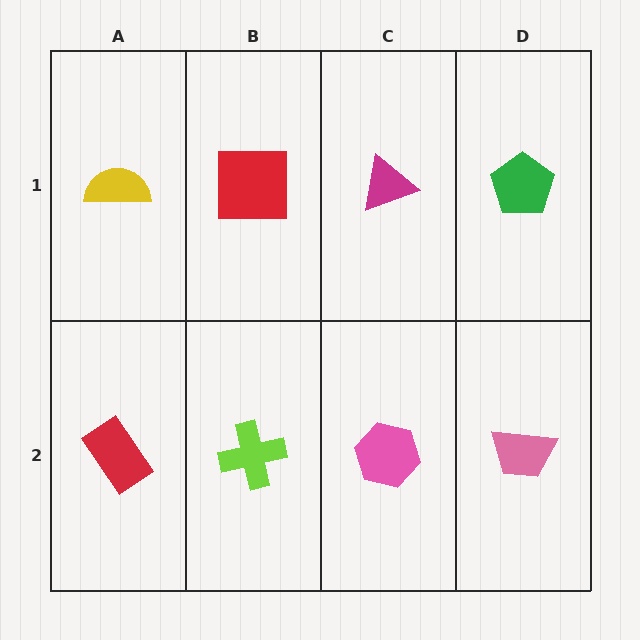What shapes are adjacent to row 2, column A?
A yellow semicircle (row 1, column A), a lime cross (row 2, column B).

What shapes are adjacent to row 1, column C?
A pink hexagon (row 2, column C), a red square (row 1, column B), a green pentagon (row 1, column D).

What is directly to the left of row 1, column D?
A magenta triangle.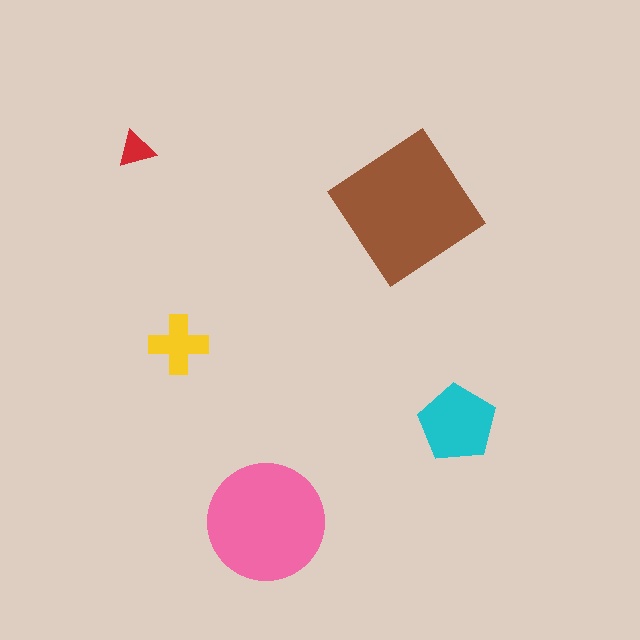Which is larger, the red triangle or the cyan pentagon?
The cyan pentagon.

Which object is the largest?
The brown diamond.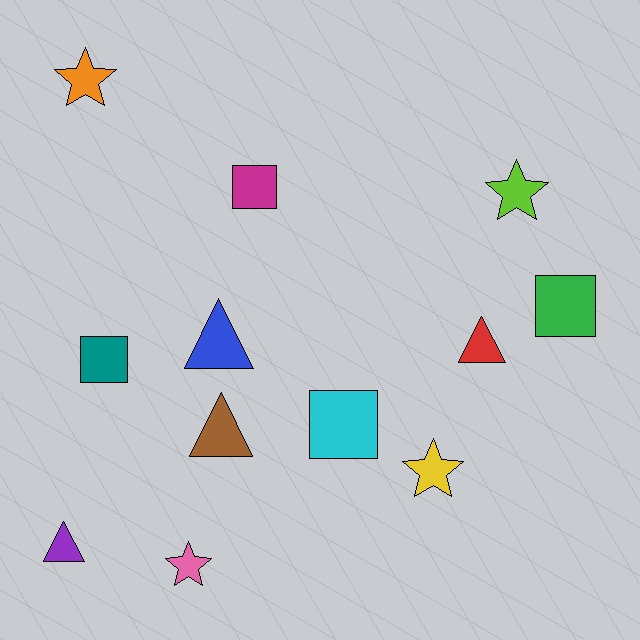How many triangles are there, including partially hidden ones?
There are 4 triangles.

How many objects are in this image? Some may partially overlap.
There are 12 objects.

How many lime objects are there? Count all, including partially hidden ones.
There is 1 lime object.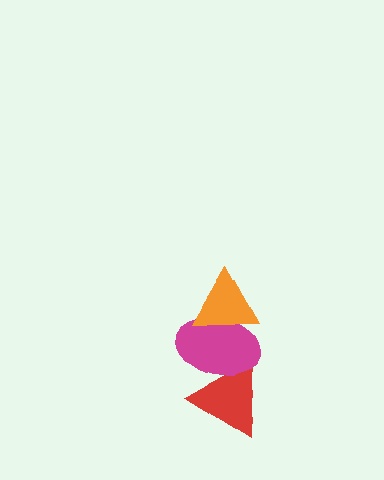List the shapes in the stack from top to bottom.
From top to bottom: the orange triangle, the magenta ellipse, the red triangle.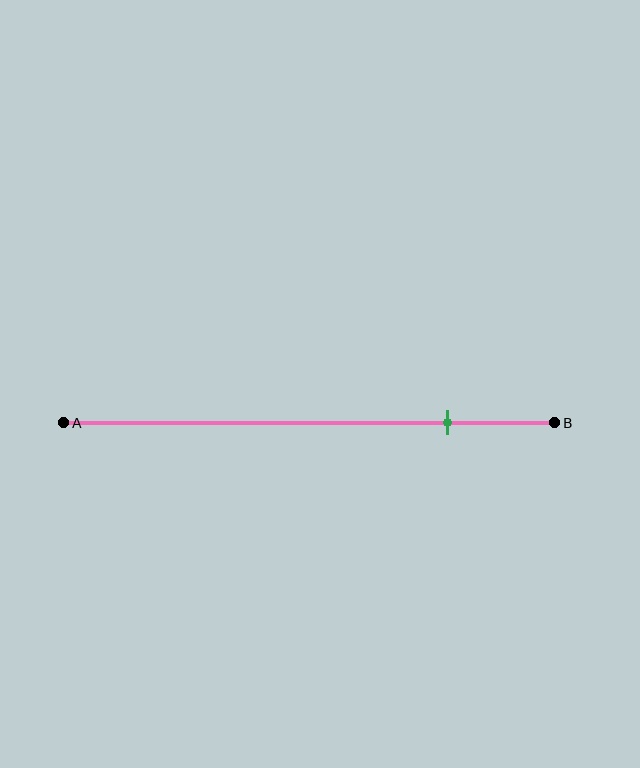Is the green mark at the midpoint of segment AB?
No, the mark is at about 80% from A, not at the 50% midpoint.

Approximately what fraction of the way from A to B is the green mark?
The green mark is approximately 80% of the way from A to B.